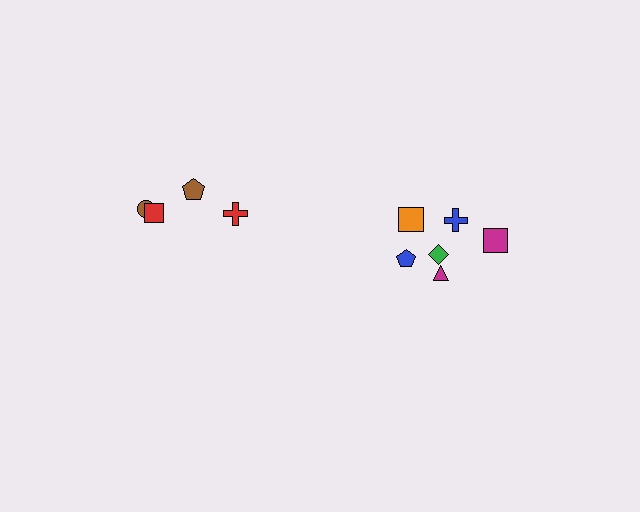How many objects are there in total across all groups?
There are 10 objects.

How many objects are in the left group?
There are 4 objects.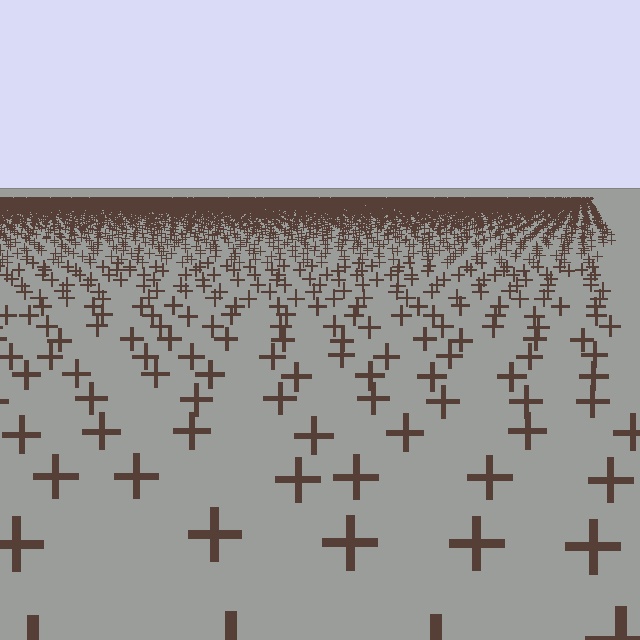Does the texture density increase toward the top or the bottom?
Density increases toward the top.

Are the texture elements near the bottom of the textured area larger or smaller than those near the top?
Larger. Near the bottom, elements are closer to the viewer and appear at a bigger on-screen size.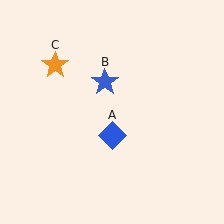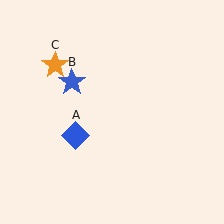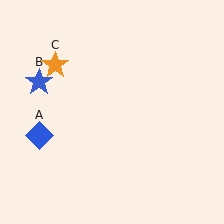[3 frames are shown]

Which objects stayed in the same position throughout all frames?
Orange star (object C) remained stationary.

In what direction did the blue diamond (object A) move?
The blue diamond (object A) moved left.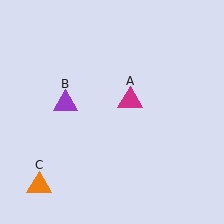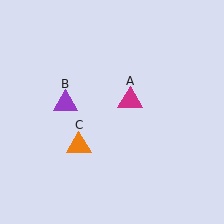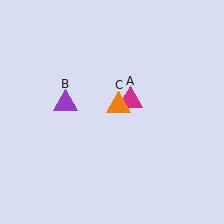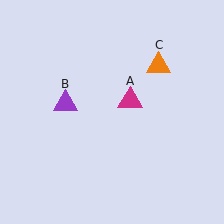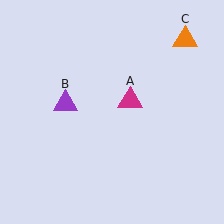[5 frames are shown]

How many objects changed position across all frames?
1 object changed position: orange triangle (object C).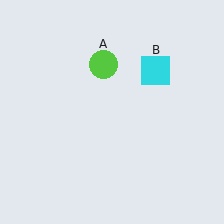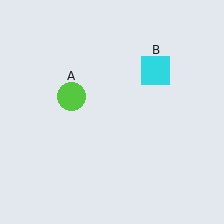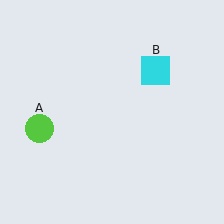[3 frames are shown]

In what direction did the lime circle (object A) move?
The lime circle (object A) moved down and to the left.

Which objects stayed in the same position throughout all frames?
Cyan square (object B) remained stationary.